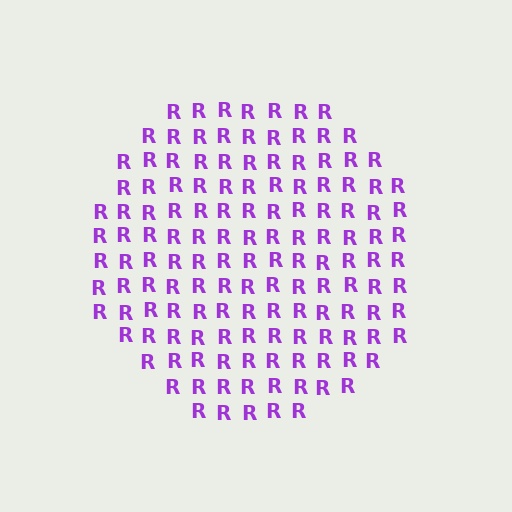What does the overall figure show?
The overall figure shows a circle.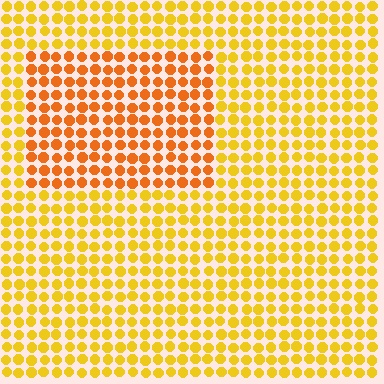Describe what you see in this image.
The image is filled with small yellow elements in a uniform arrangement. A rectangle-shaped region is visible where the elements are tinted to a slightly different hue, forming a subtle color boundary.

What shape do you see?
I see a rectangle.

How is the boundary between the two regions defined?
The boundary is defined purely by a slight shift in hue (about 27 degrees). Spacing, size, and orientation are identical on both sides.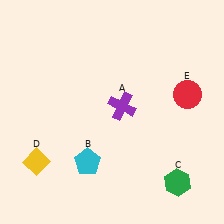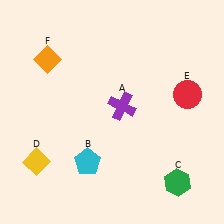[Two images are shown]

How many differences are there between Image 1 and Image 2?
There is 1 difference between the two images.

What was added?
An orange diamond (F) was added in Image 2.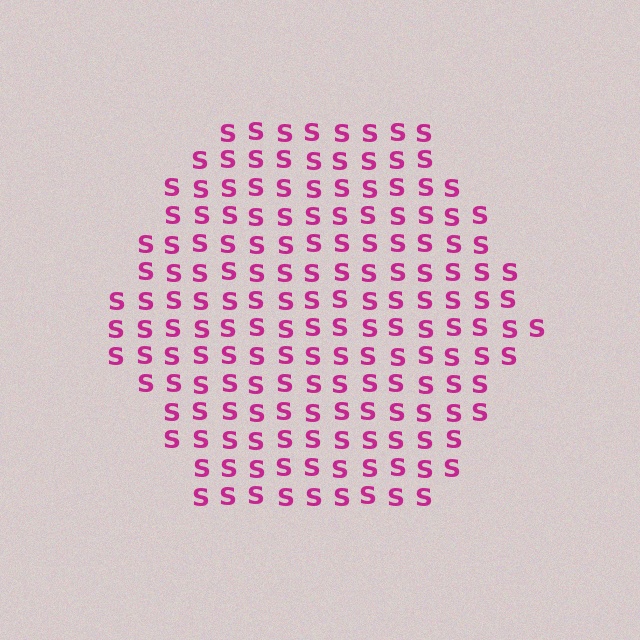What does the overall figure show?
The overall figure shows a hexagon.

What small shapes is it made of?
It is made of small letter S's.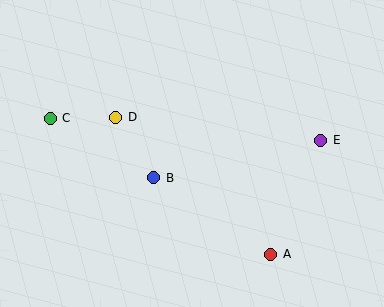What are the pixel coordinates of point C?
Point C is at (50, 118).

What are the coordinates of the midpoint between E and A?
The midpoint between E and A is at (296, 197).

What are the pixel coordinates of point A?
Point A is at (271, 254).